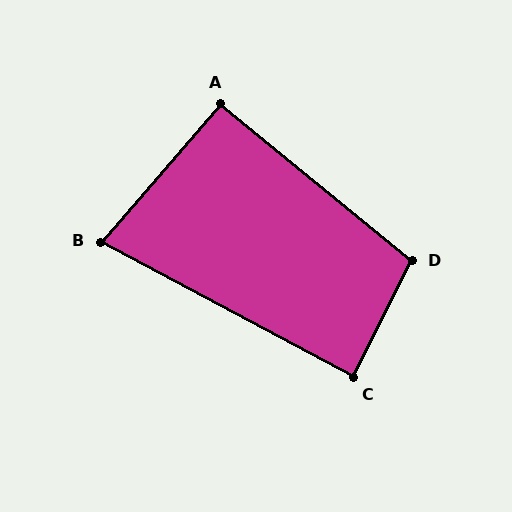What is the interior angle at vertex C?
Approximately 88 degrees (approximately right).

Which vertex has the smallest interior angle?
B, at approximately 77 degrees.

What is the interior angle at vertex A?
Approximately 92 degrees (approximately right).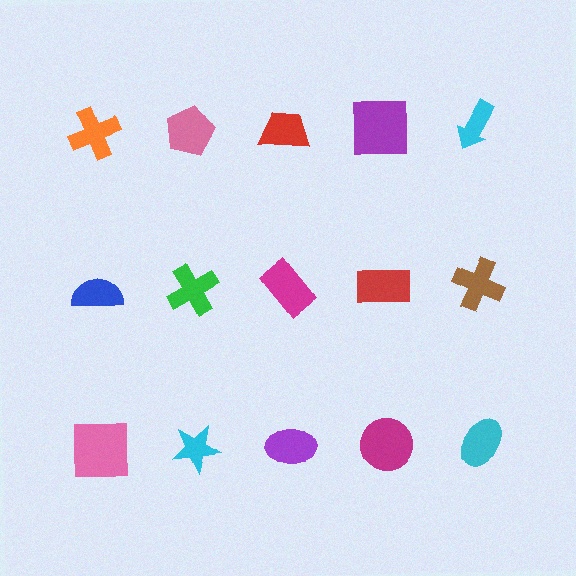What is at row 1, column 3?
A red trapezoid.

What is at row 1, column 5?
A cyan arrow.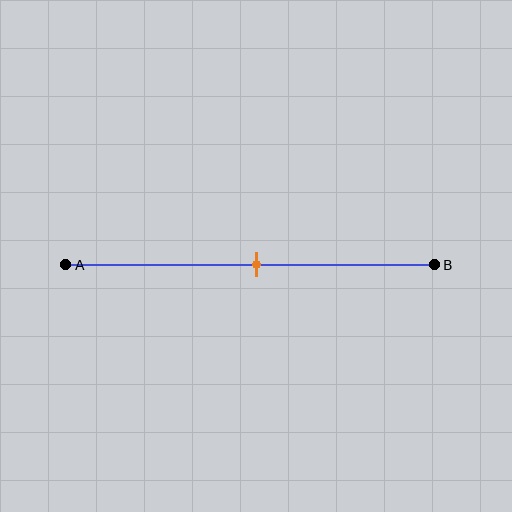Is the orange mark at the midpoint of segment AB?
Yes, the mark is approximately at the midpoint.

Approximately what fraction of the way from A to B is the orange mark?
The orange mark is approximately 50% of the way from A to B.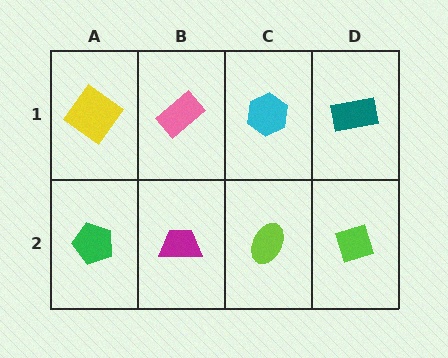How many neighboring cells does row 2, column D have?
2.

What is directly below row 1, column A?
A green pentagon.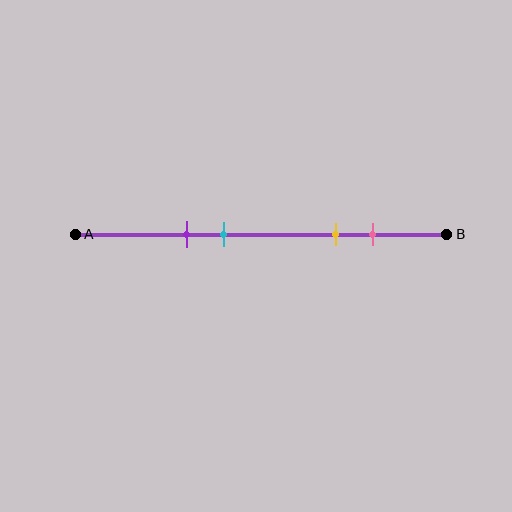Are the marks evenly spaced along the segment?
No, the marks are not evenly spaced.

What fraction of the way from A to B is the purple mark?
The purple mark is approximately 30% (0.3) of the way from A to B.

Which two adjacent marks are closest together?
The purple and cyan marks are the closest adjacent pair.